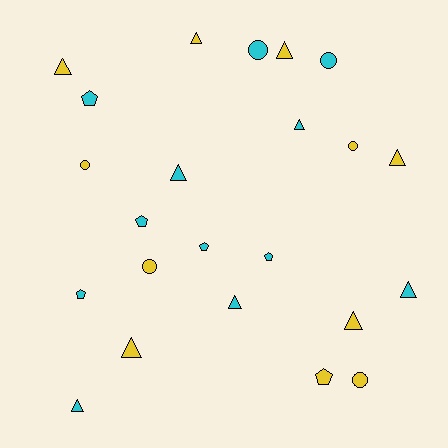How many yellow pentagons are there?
There is 1 yellow pentagon.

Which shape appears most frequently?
Triangle, with 11 objects.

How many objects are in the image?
There are 23 objects.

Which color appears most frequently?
Cyan, with 12 objects.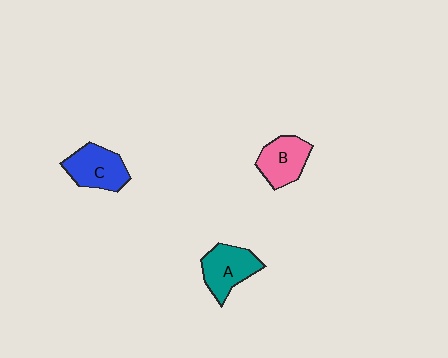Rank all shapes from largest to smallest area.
From largest to smallest: C (blue), A (teal), B (pink).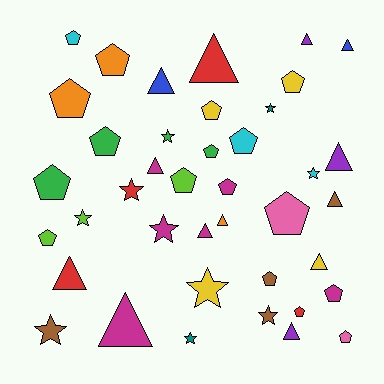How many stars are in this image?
There are 10 stars.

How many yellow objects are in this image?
There are 4 yellow objects.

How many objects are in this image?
There are 40 objects.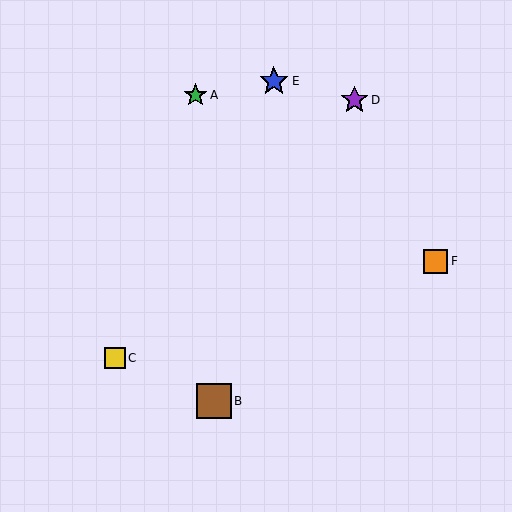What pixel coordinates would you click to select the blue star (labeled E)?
Click at (274, 81) to select the blue star E.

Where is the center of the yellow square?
The center of the yellow square is at (115, 358).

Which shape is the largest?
The brown square (labeled B) is the largest.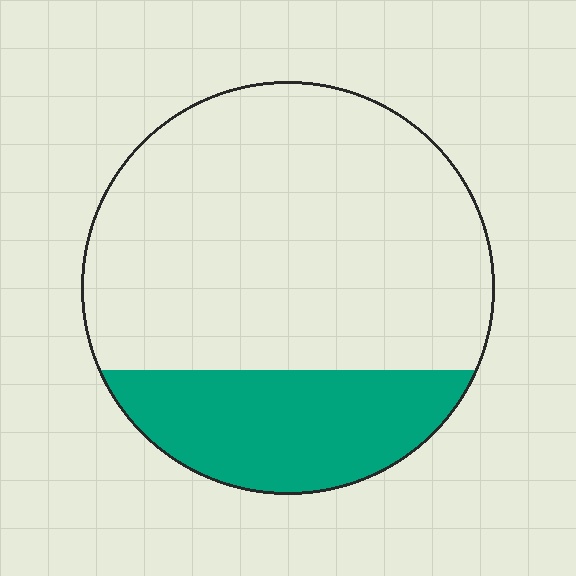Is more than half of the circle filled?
No.